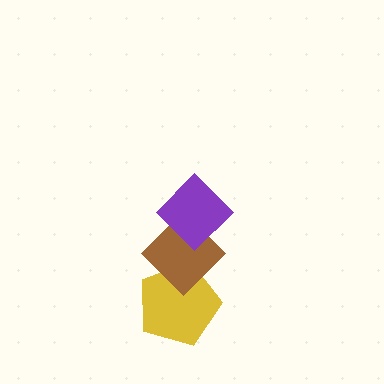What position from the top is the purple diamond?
The purple diamond is 1st from the top.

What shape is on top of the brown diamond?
The purple diamond is on top of the brown diamond.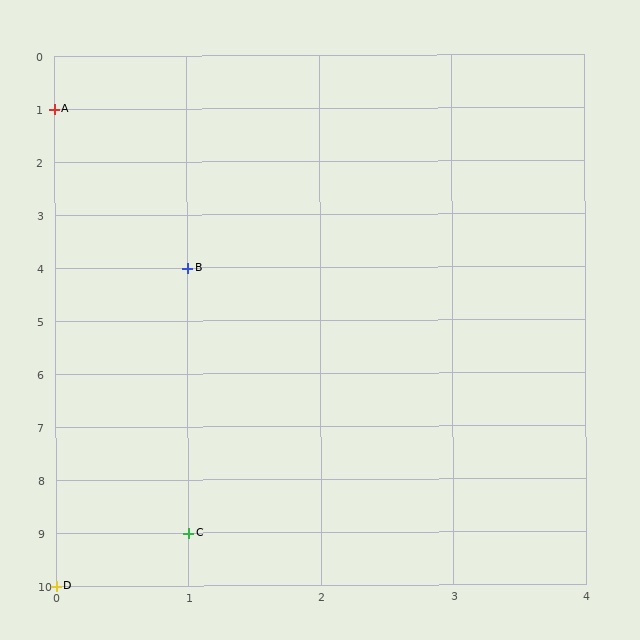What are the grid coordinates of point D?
Point D is at grid coordinates (0, 10).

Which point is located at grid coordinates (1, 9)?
Point C is at (1, 9).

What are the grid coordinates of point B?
Point B is at grid coordinates (1, 4).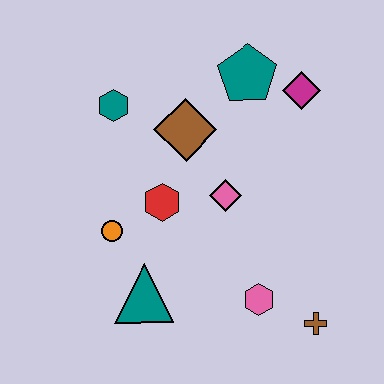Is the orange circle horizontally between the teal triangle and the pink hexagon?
No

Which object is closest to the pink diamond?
The red hexagon is closest to the pink diamond.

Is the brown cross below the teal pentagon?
Yes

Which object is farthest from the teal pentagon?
The brown cross is farthest from the teal pentagon.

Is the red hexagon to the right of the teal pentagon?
No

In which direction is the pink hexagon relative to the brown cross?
The pink hexagon is to the left of the brown cross.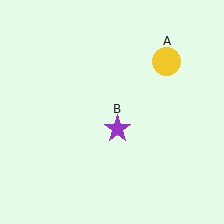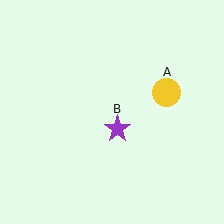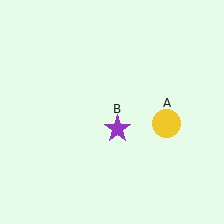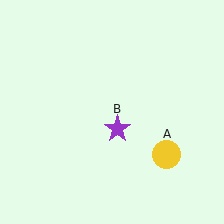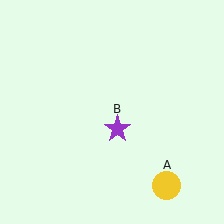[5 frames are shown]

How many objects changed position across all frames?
1 object changed position: yellow circle (object A).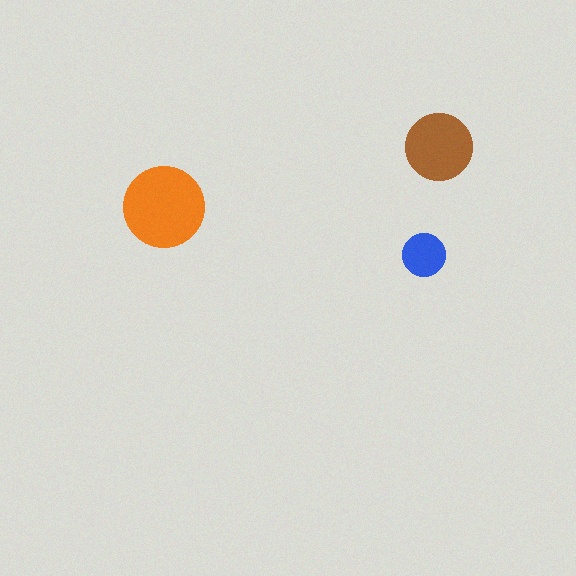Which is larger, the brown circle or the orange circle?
The orange one.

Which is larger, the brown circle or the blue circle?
The brown one.